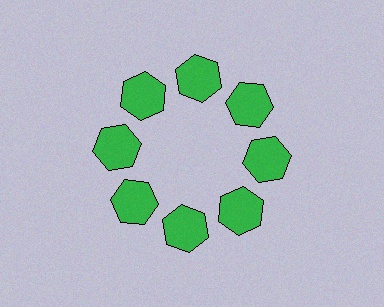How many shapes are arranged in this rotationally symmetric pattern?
There are 8 shapes, arranged in 8 groups of 1.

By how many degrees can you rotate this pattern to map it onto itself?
The pattern maps onto itself every 45 degrees of rotation.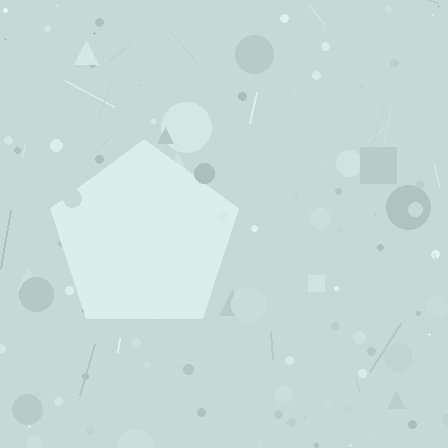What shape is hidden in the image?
A pentagon is hidden in the image.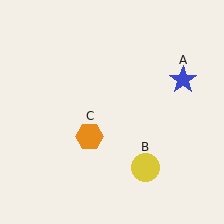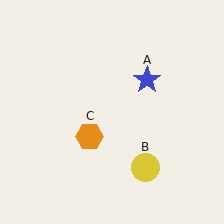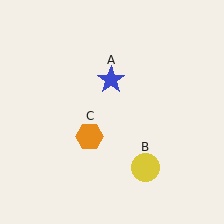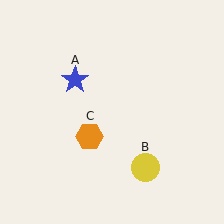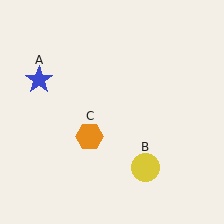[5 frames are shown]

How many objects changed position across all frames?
1 object changed position: blue star (object A).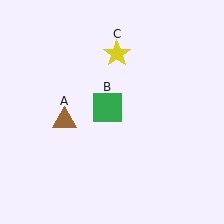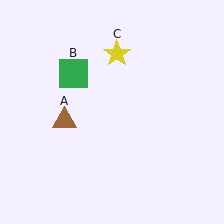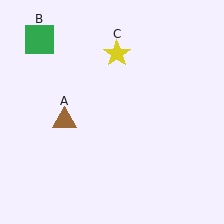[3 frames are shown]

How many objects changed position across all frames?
1 object changed position: green square (object B).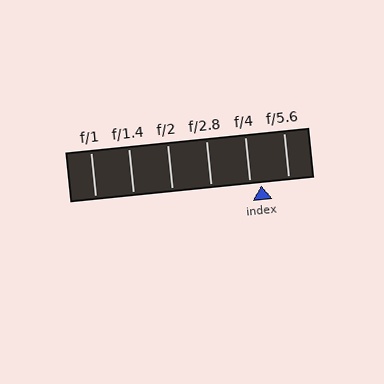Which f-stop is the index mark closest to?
The index mark is closest to f/4.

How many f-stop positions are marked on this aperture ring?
There are 6 f-stop positions marked.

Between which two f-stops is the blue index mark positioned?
The index mark is between f/4 and f/5.6.